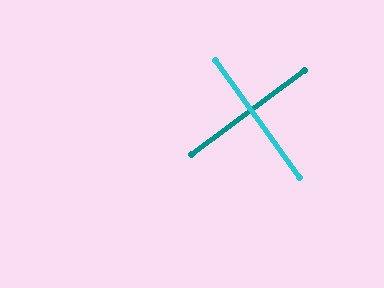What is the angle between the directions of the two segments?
Approximately 89 degrees.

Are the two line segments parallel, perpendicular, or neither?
Perpendicular — they meet at approximately 89°.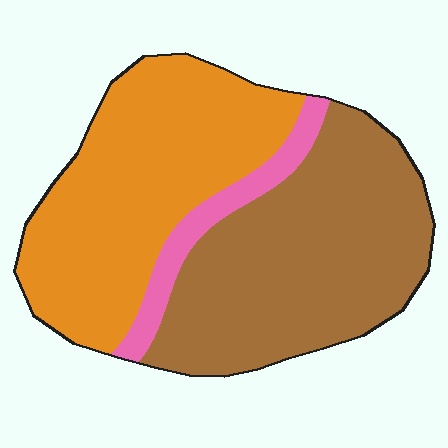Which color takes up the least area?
Pink, at roughly 10%.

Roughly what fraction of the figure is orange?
Orange covers 44% of the figure.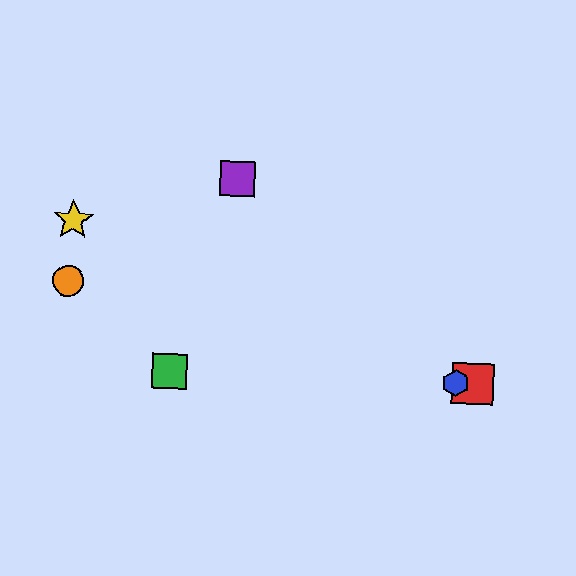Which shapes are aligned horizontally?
The red square, the blue hexagon, the green square are aligned horizontally.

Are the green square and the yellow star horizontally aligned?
No, the green square is at y≈371 and the yellow star is at y≈220.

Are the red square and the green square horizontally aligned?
Yes, both are at y≈384.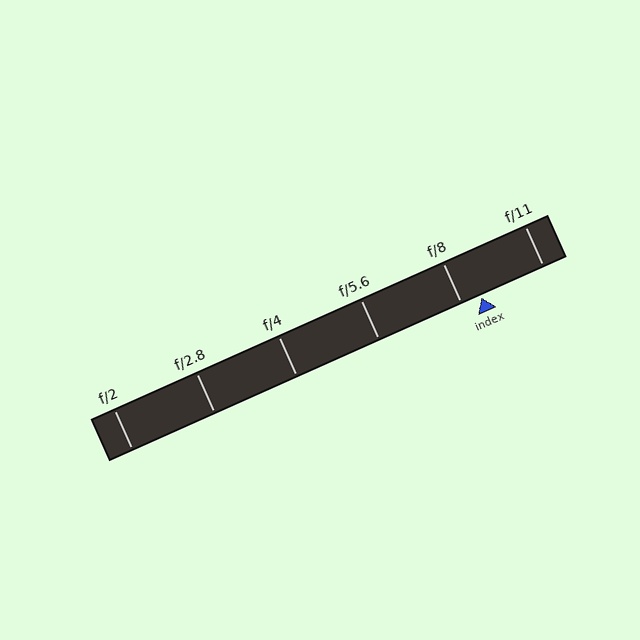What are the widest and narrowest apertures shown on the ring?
The widest aperture shown is f/2 and the narrowest is f/11.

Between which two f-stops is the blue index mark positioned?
The index mark is between f/8 and f/11.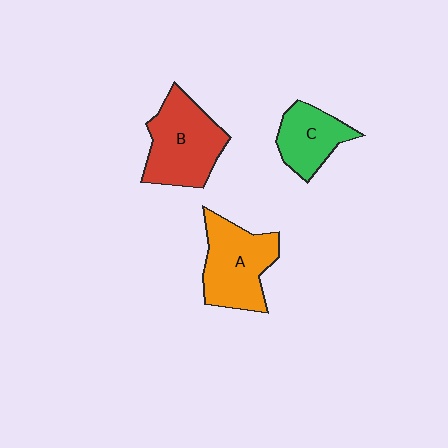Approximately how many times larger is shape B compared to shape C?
Approximately 1.5 times.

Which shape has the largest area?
Shape B (red).